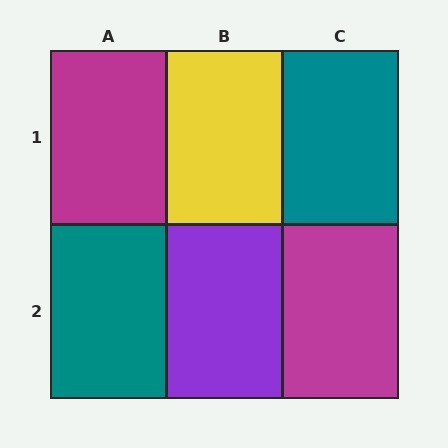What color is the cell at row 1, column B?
Yellow.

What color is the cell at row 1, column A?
Magenta.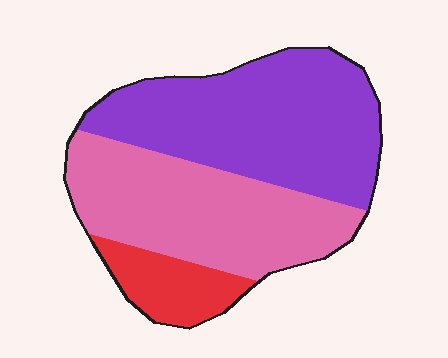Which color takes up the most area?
Purple, at roughly 45%.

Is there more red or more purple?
Purple.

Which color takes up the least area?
Red, at roughly 10%.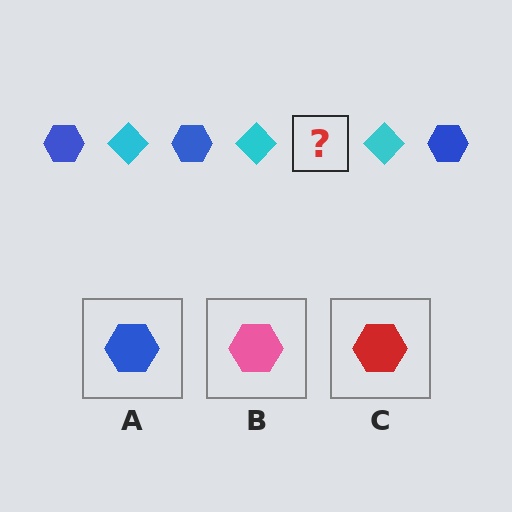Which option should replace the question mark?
Option A.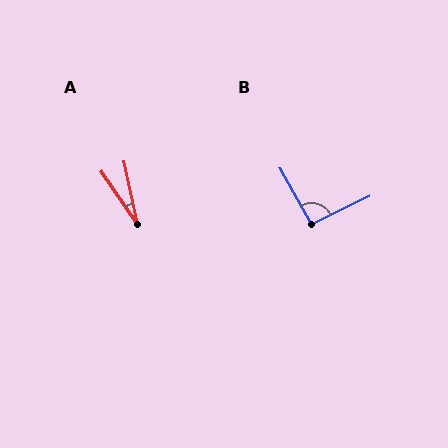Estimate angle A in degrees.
Approximately 22 degrees.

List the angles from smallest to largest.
A (22°), B (94°).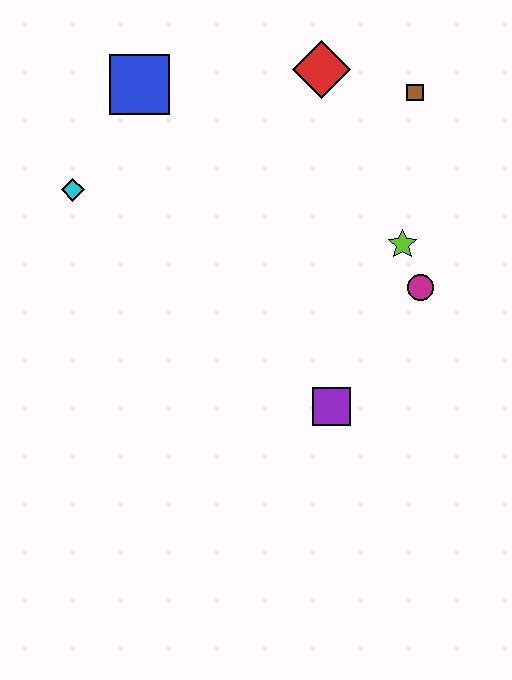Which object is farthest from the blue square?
The purple square is farthest from the blue square.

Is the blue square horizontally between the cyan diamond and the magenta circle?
Yes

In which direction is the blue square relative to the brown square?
The blue square is to the left of the brown square.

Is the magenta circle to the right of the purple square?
Yes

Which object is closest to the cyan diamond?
The blue square is closest to the cyan diamond.